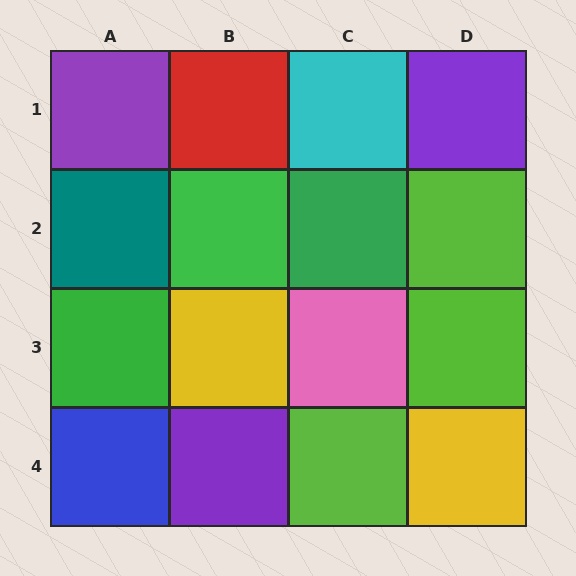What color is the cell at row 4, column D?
Yellow.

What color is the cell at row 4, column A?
Blue.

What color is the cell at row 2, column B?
Green.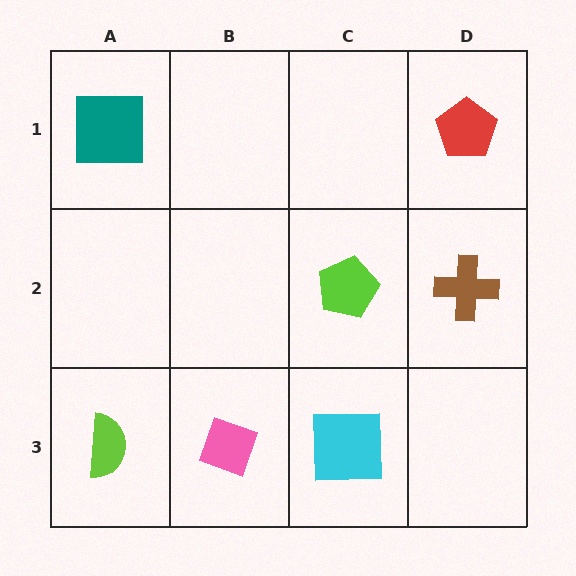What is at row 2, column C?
A lime pentagon.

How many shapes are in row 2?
2 shapes.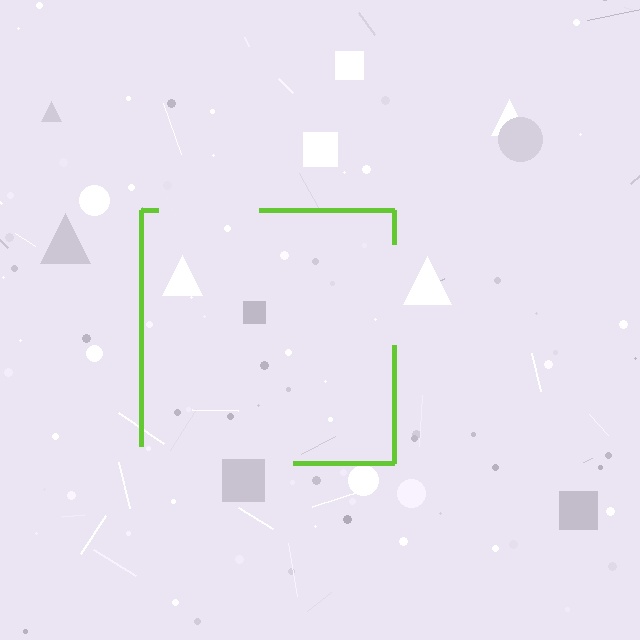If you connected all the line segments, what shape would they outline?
They would outline a square.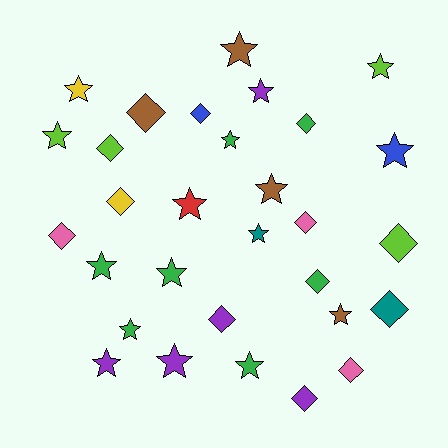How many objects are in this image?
There are 30 objects.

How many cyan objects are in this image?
There are no cyan objects.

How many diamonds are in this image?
There are 13 diamonds.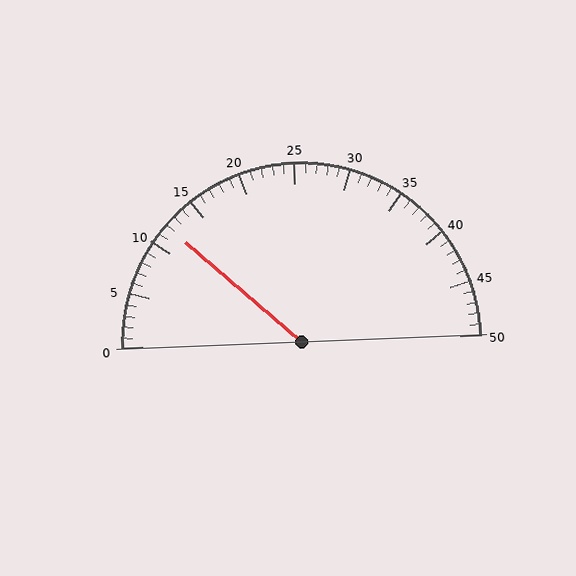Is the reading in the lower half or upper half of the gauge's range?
The reading is in the lower half of the range (0 to 50).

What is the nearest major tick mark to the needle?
The nearest major tick mark is 10.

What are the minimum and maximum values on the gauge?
The gauge ranges from 0 to 50.